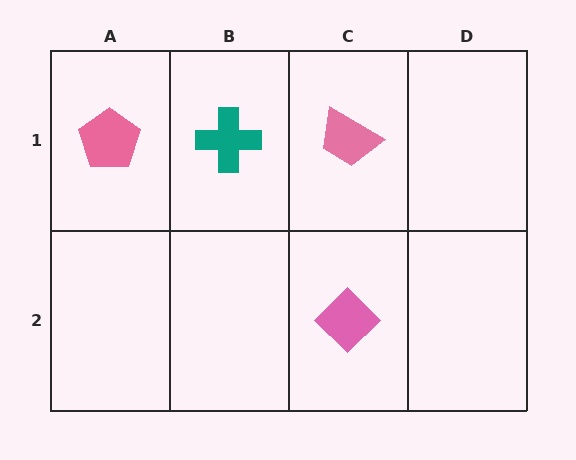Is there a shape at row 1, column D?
No, that cell is empty.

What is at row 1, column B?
A teal cross.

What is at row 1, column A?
A pink pentagon.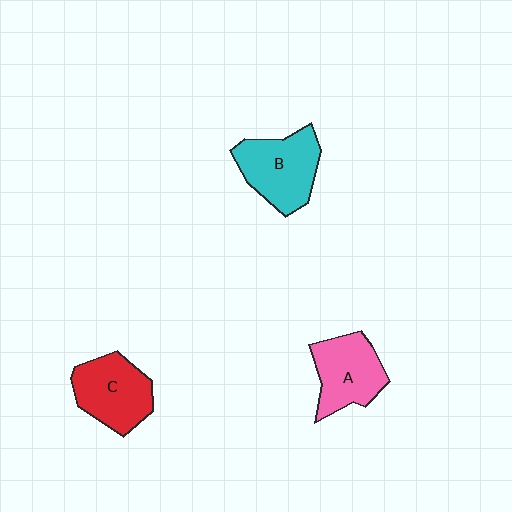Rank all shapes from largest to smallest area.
From largest to smallest: B (cyan), C (red), A (pink).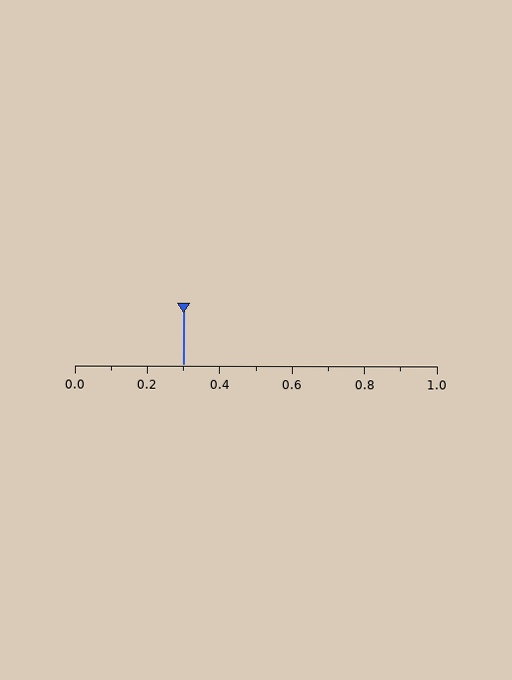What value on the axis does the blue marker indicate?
The marker indicates approximately 0.3.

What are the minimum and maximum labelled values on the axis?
The axis runs from 0.0 to 1.0.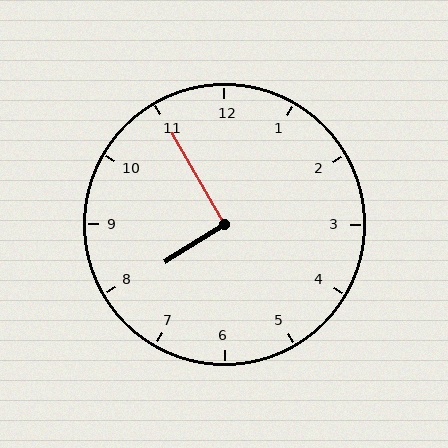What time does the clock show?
7:55.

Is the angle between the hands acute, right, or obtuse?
It is right.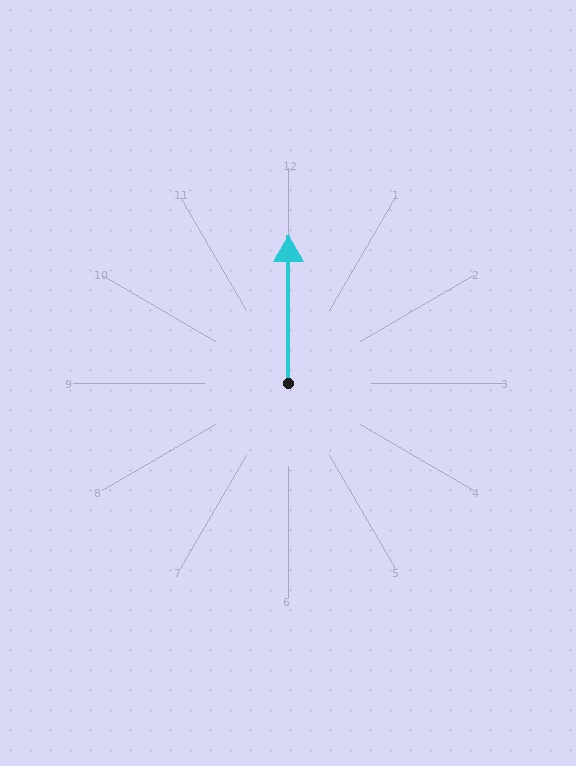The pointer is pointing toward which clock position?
Roughly 12 o'clock.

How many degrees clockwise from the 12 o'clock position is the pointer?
Approximately 0 degrees.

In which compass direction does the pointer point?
North.